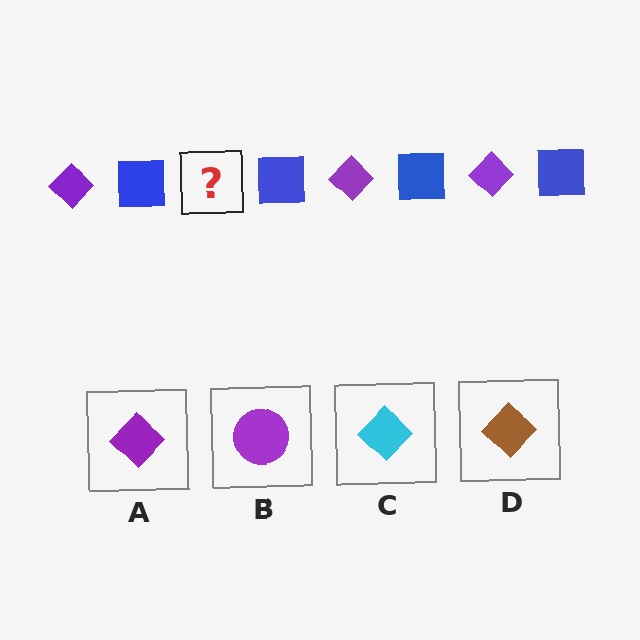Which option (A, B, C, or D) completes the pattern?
A.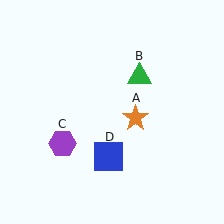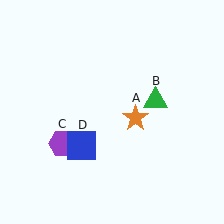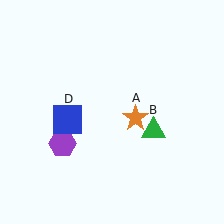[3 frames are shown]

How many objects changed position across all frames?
2 objects changed position: green triangle (object B), blue square (object D).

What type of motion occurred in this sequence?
The green triangle (object B), blue square (object D) rotated clockwise around the center of the scene.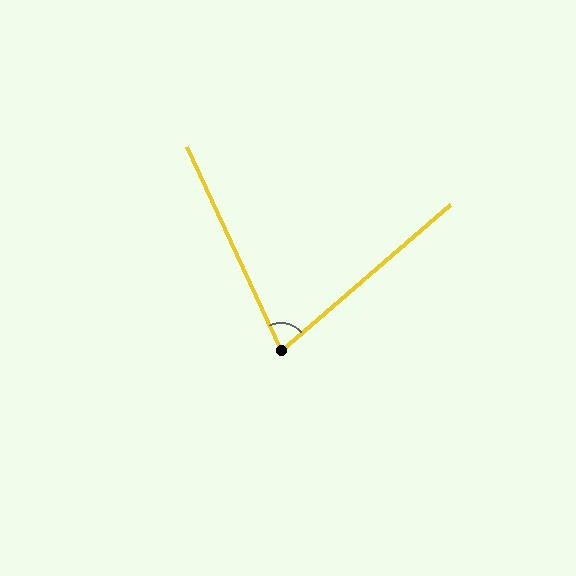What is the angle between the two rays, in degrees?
Approximately 74 degrees.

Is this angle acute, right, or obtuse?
It is acute.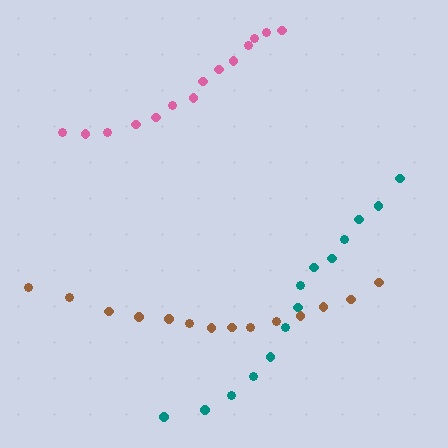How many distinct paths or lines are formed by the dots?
There are 3 distinct paths.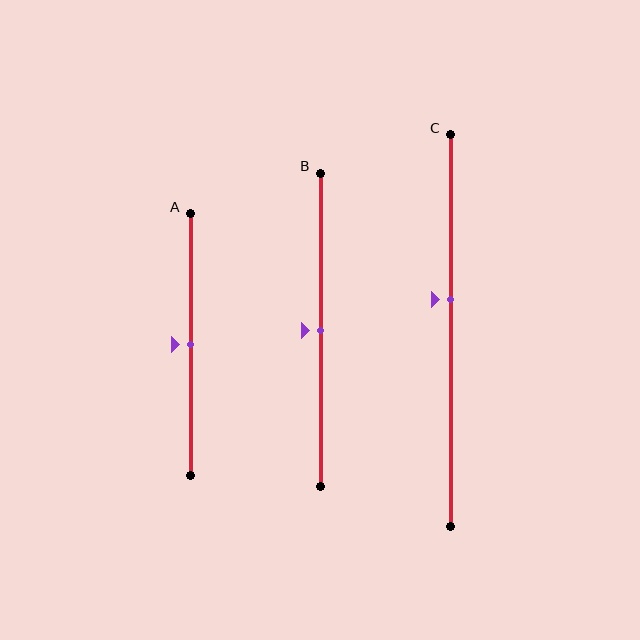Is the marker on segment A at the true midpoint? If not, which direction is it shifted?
Yes, the marker on segment A is at the true midpoint.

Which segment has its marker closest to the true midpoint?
Segment A has its marker closest to the true midpoint.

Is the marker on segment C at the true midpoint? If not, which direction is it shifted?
No, the marker on segment C is shifted upward by about 8% of the segment length.